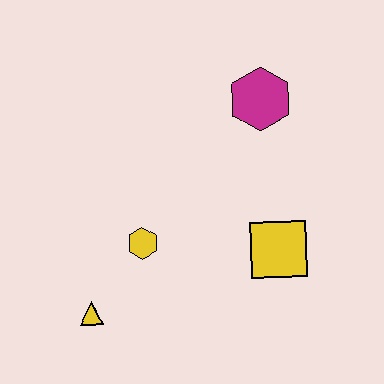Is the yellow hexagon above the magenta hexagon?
No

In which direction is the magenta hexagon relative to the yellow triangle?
The magenta hexagon is above the yellow triangle.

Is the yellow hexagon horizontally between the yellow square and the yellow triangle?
Yes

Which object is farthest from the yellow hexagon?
The magenta hexagon is farthest from the yellow hexagon.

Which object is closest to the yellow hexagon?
The yellow triangle is closest to the yellow hexagon.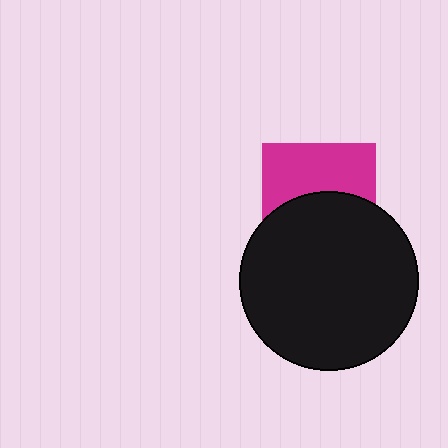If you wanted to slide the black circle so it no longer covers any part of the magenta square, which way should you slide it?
Slide it down — that is the most direct way to separate the two shapes.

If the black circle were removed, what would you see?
You would see the complete magenta square.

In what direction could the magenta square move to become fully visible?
The magenta square could move up. That would shift it out from behind the black circle entirely.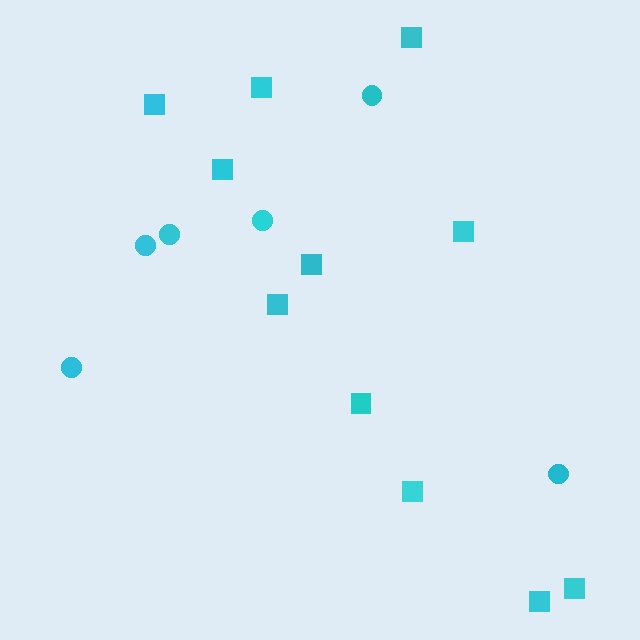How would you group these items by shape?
There are 2 groups: one group of squares (11) and one group of circles (6).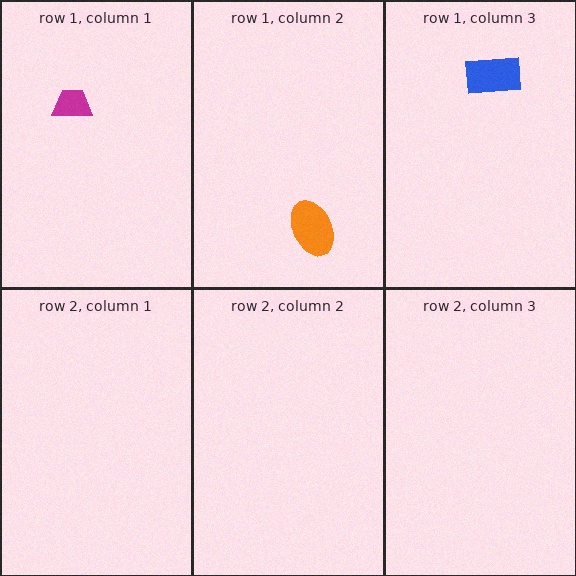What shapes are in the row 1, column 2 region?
The orange ellipse.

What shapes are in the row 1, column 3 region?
The blue rectangle.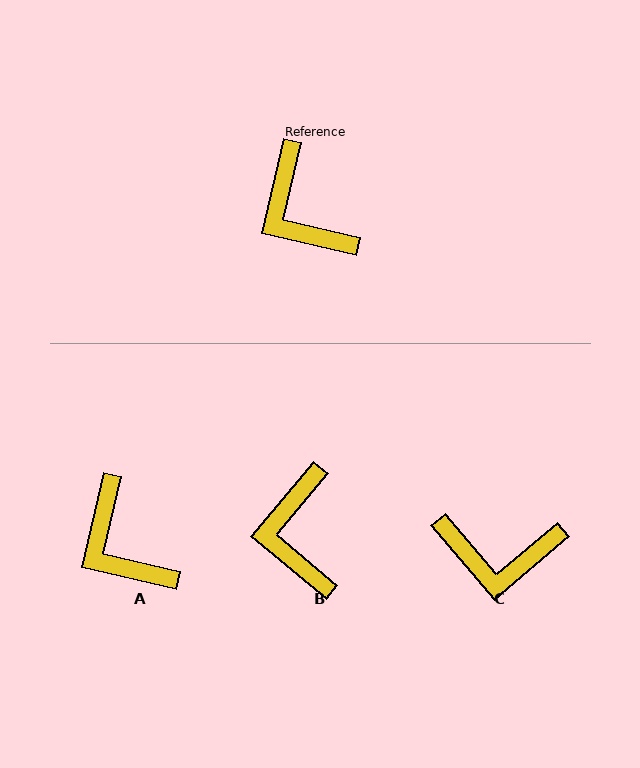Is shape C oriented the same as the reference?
No, it is off by about 53 degrees.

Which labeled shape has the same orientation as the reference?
A.